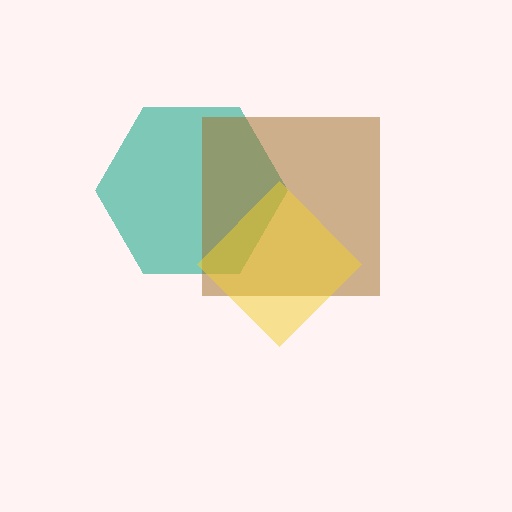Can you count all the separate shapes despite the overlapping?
Yes, there are 3 separate shapes.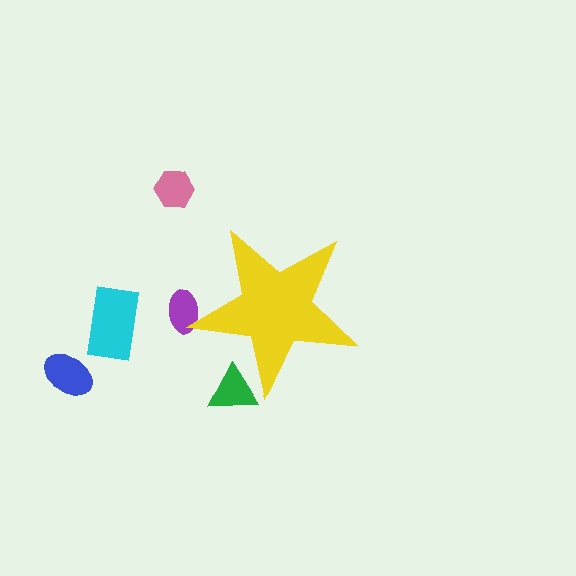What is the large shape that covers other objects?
A yellow star.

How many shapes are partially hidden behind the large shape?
2 shapes are partially hidden.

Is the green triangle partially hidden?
Yes, the green triangle is partially hidden behind the yellow star.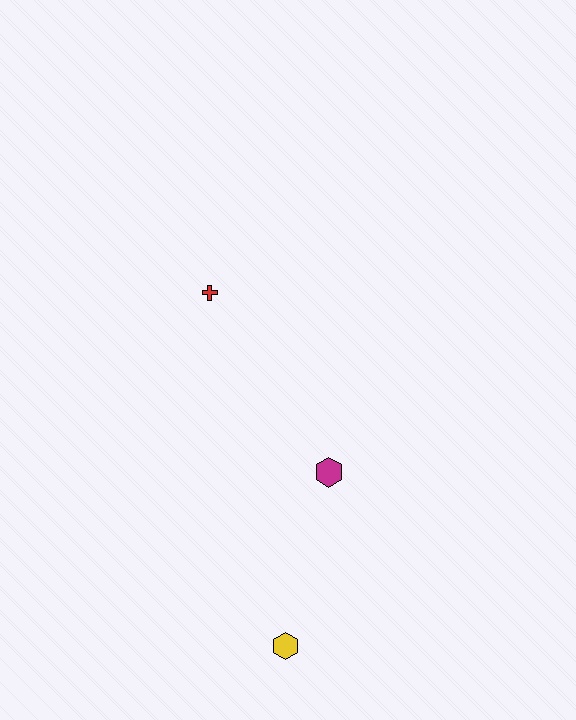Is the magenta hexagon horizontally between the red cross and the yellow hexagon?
No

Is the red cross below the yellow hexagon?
No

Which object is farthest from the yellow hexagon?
The red cross is farthest from the yellow hexagon.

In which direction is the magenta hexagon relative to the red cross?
The magenta hexagon is below the red cross.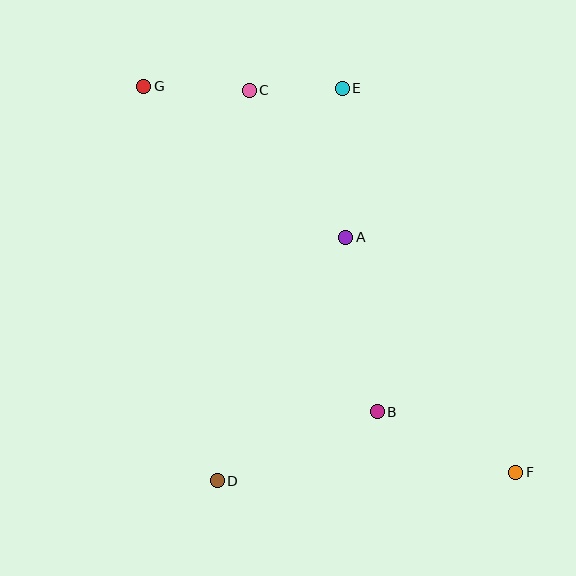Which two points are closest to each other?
Points C and E are closest to each other.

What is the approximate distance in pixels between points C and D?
The distance between C and D is approximately 392 pixels.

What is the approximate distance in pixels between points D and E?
The distance between D and E is approximately 412 pixels.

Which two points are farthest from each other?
Points F and G are farthest from each other.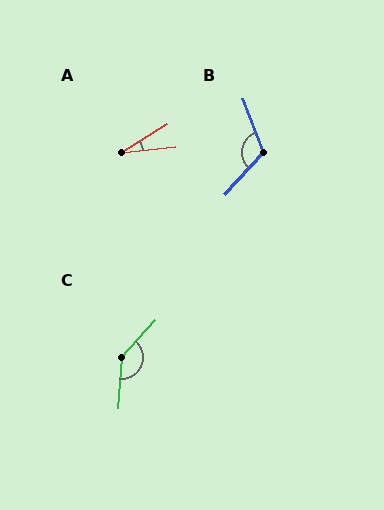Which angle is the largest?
C, at approximately 142 degrees.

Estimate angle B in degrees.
Approximately 116 degrees.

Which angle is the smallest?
A, at approximately 25 degrees.